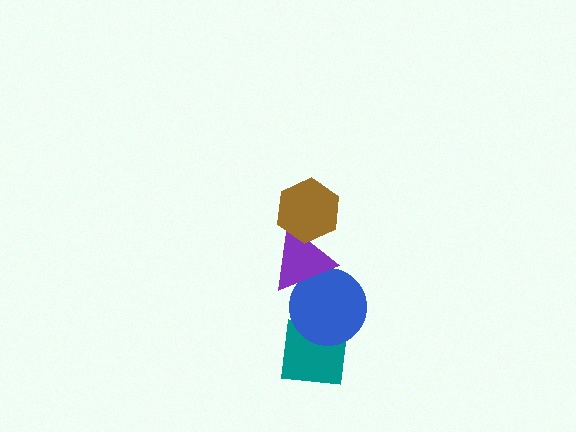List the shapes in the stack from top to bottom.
From top to bottom: the brown hexagon, the purple triangle, the blue circle, the teal square.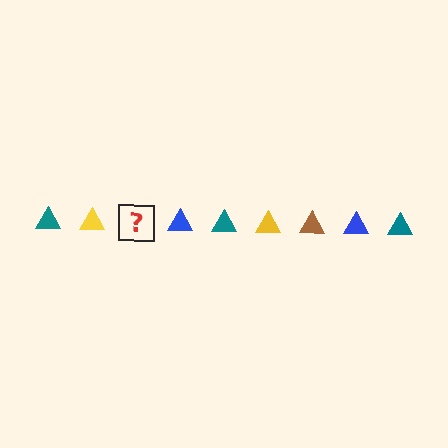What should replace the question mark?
The question mark should be replaced with a brown triangle.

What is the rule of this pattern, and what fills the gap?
The rule is that the pattern cycles through teal, yellow, brown, blue triangles. The gap should be filled with a brown triangle.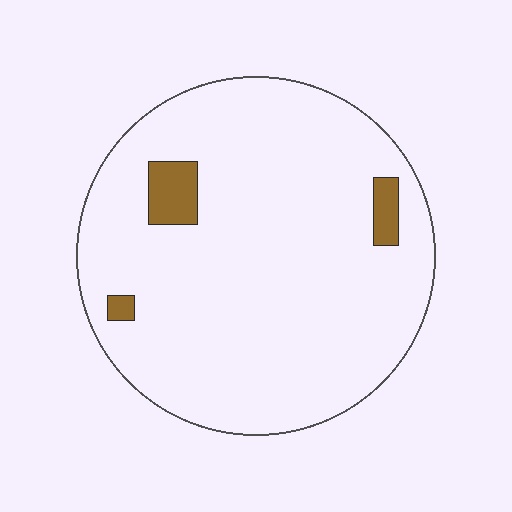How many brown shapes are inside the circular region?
3.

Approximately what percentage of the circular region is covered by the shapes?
Approximately 5%.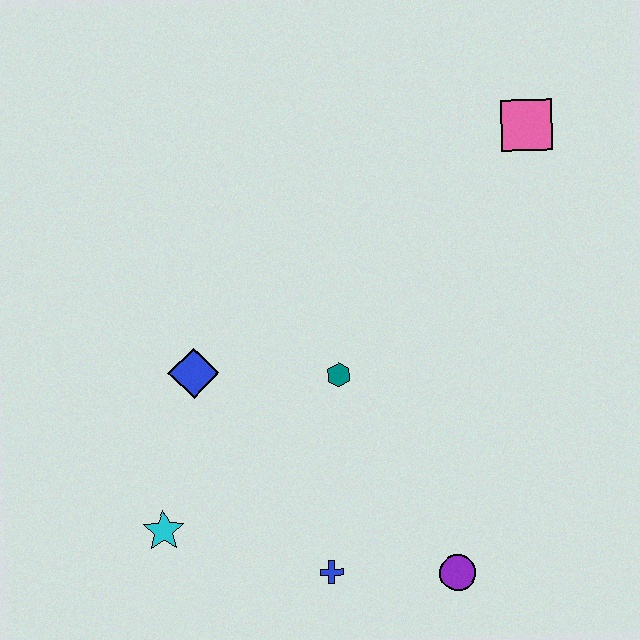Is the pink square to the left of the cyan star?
No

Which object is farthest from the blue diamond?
The pink square is farthest from the blue diamond.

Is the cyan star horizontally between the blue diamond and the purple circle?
No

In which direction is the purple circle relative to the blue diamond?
The purple circle is to the right of the blue diamond.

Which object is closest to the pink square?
The teal hexagon is closest to the pink square.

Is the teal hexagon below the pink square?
Yes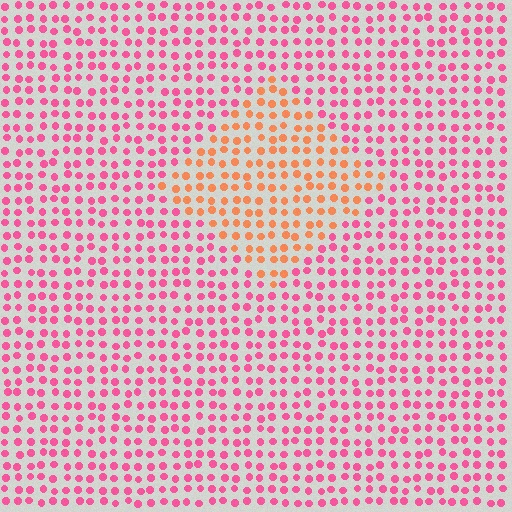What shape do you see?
I see a diamond.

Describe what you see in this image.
The image is filled with small pink elements in a uniform arrangement. A diamond-shaped region is visible where the elements are tinted to a slightly different hue, forming a subtle color boundary.